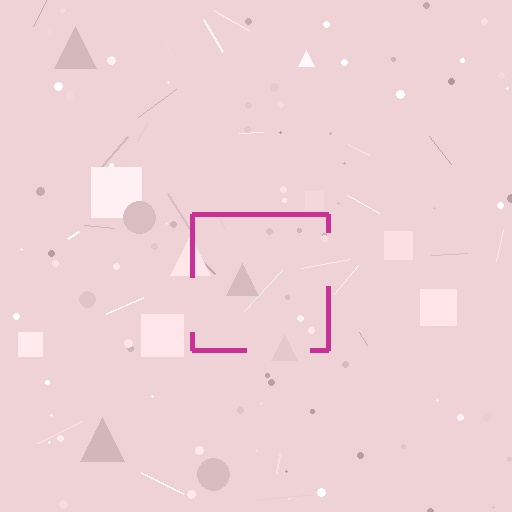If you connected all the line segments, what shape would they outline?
They would outline a square.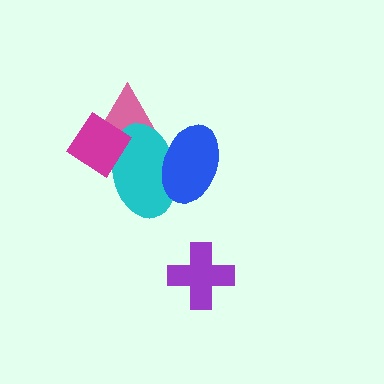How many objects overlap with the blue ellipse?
2 objects overlap with the blue ellipse.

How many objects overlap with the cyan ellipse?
3 objects overlap with the cyan ellipse.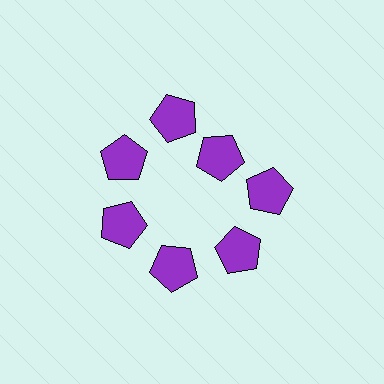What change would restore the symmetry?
The symmetry would be restored by moving it outward, back onto the ring so that all 7 pentagons sit at equal angles and equal distance from the center.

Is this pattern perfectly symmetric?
No. The 7 purple pentagons are arranged in a ring, but one element near the 1 o'clock position is pulled inward toward the center, breaking the 7-fold rotational symmetry.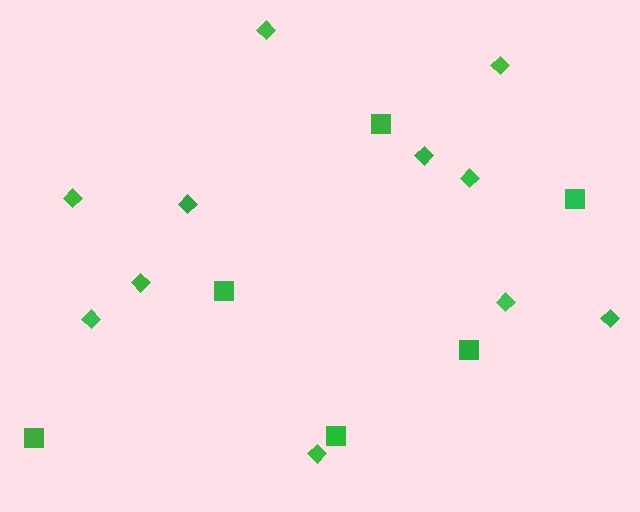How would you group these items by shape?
There are 2 groups: one group of squares (6) and one group of diamonds (11).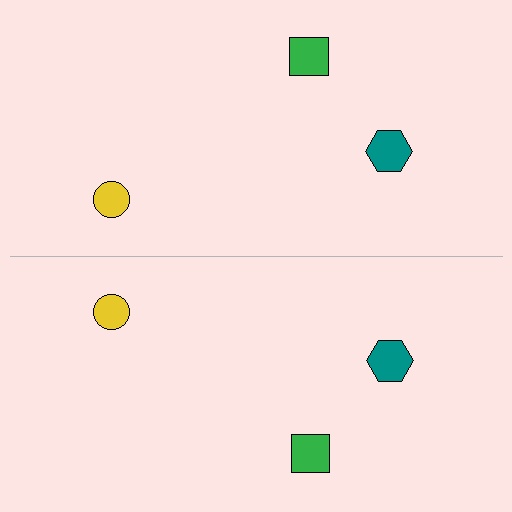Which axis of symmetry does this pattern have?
The pattern has a horizontal axis of symmetry running through the center of the image.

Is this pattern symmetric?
Yes, this pattern has bilateral (reflection) symmetry.